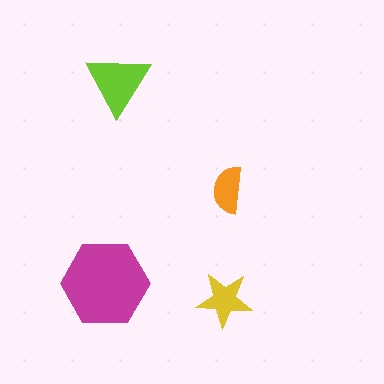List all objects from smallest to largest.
The orange semicircle, the yellow star, the lime triangle, the magenta hexagon.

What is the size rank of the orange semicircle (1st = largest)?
4th.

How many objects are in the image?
There are 4 objects in the image.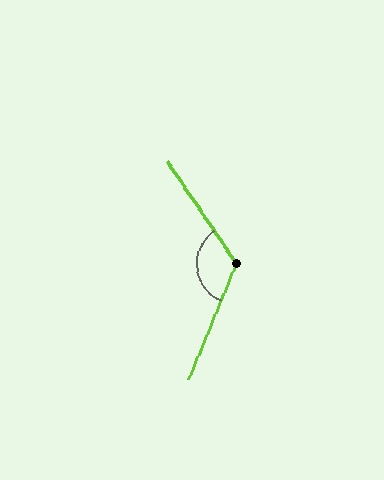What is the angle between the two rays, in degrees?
Approximately 123 degrees.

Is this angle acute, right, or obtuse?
It is obtuse.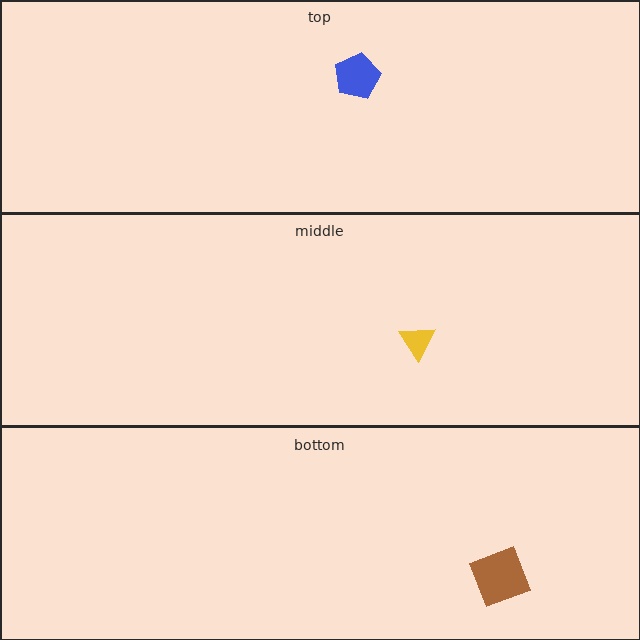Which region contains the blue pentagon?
The top region.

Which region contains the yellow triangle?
The middle region.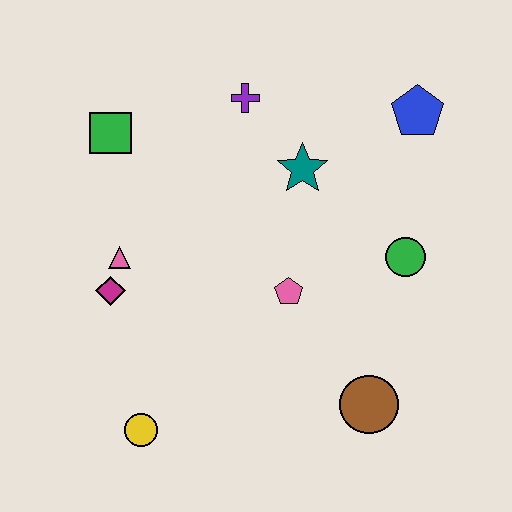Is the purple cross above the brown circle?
Yes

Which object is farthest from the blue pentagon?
The yellow circle is farthest from the blue pentagon.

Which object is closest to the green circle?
The pink pentagon is closest to the green circle.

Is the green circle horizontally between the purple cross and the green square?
No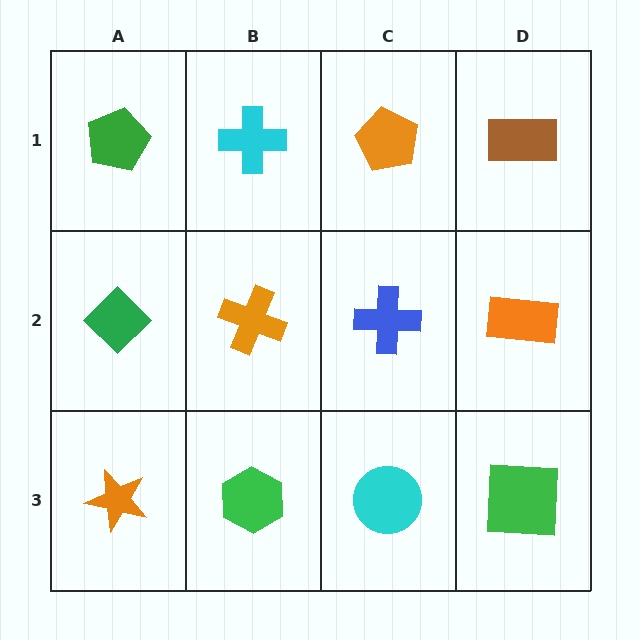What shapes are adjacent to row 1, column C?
A blue cross (row 2, column C), a cyan cross (row 1, column B), a brown rectangle (row 1, column D).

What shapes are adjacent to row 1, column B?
An orange cross (row 2, column B), a green pentagon (row 1, column A), an orange pentagon (row 1, column C).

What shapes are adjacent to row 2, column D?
A brown rectangle (row 1, column D), a green square (row 3, column D), a blue cross (row 2, column C).